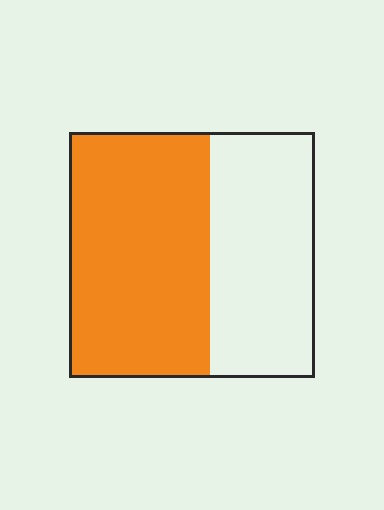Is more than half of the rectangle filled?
Yes.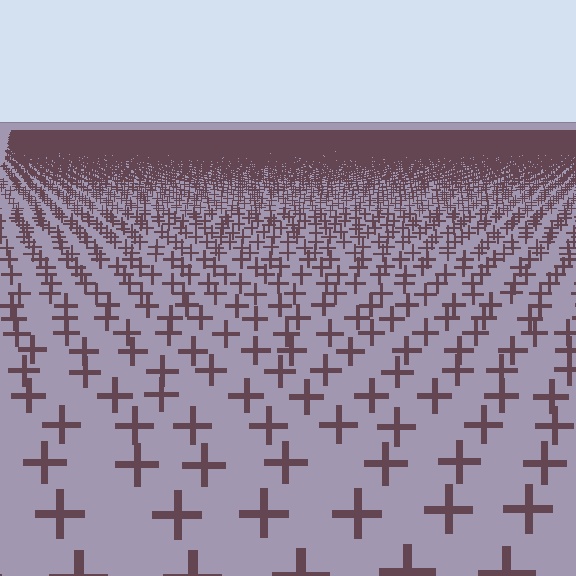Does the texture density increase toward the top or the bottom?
Density increases toward the top.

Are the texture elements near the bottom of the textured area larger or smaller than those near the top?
Larger. Near the bottom, elements are closer to the viewer and appear at a bigger on-screen size.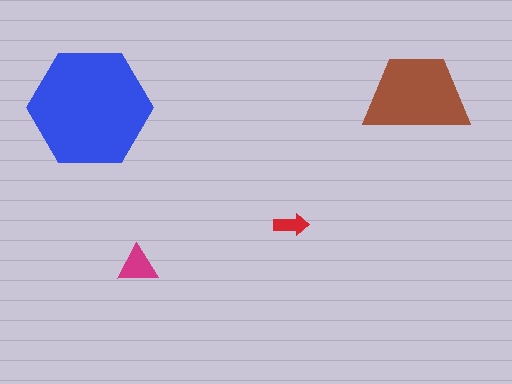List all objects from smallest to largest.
The red arrow, the magenta triangle, the brown trapezoid, the blue hexagon.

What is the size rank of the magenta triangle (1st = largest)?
3rd.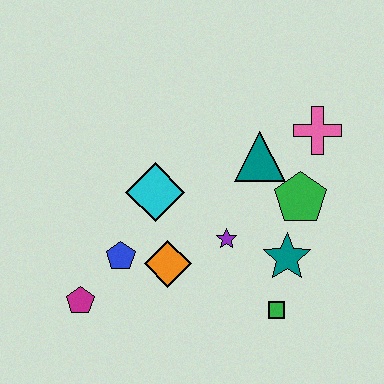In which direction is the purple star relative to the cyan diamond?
The purple star is to the right of the cyan diamond.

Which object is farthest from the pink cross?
The magenta pentagon is farthest from the pink cross.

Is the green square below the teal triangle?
Yes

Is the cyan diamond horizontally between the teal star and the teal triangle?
No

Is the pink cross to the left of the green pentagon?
No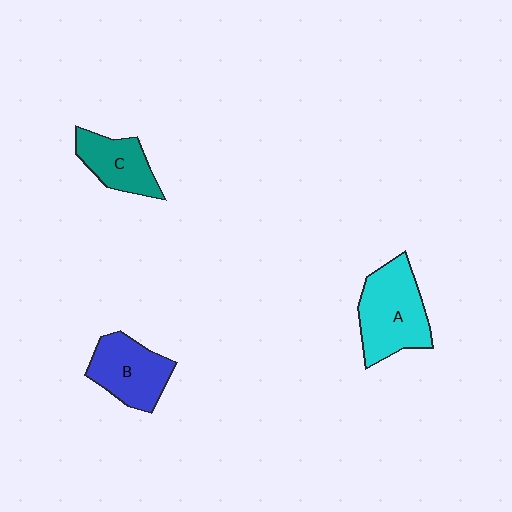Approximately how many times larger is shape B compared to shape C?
Approximately 1.2 times.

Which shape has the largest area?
Shape A (cyan).